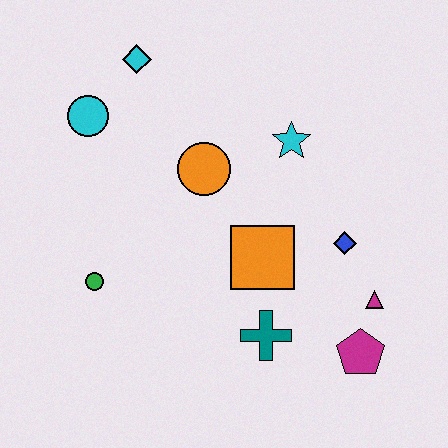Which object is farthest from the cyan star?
The green circle is farthest from the cyan star.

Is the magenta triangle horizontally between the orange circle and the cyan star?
No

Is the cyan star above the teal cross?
Yes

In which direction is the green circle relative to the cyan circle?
The green circle is below the cyan circle.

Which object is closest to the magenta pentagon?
The magenta triangle is closest to the magenta pentagon.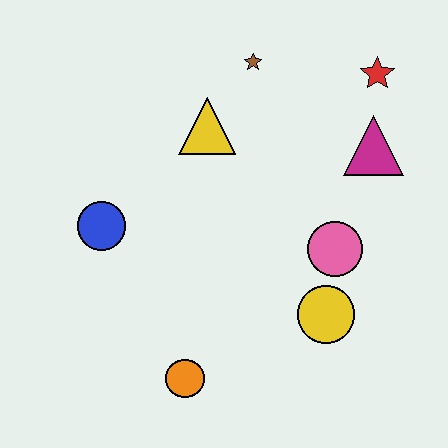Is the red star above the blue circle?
Yes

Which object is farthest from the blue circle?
The red star is farthest from the blue circle.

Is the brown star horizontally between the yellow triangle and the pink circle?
Yes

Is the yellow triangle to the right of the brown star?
No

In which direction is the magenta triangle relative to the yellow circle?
The magenta triangle is above the yellow circle.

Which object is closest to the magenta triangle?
The red star is closest to the magenta triangle.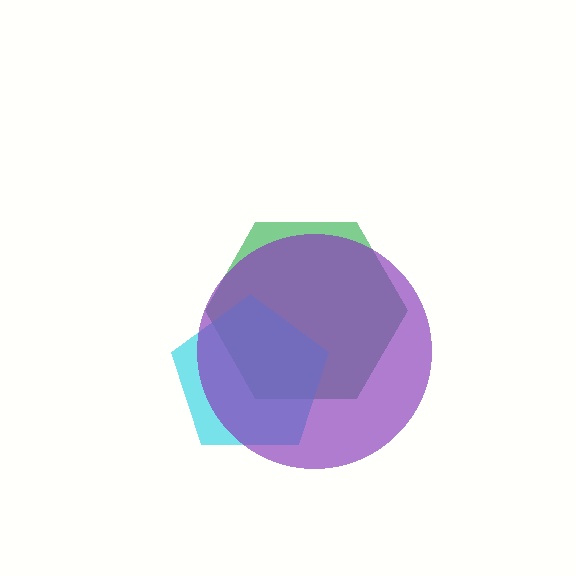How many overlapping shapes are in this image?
There are 3 overlapping shapes in the image.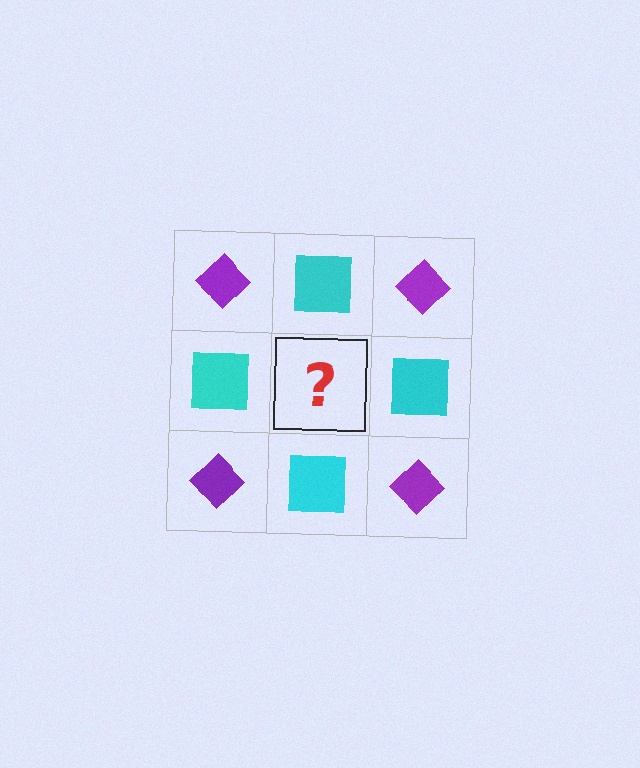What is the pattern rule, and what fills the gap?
The rule is that it alternates purple diamond and cyan square in a checkerboard pattern. The gap should be filled with a purple diamond.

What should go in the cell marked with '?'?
The missing cell should contain a purple diamond.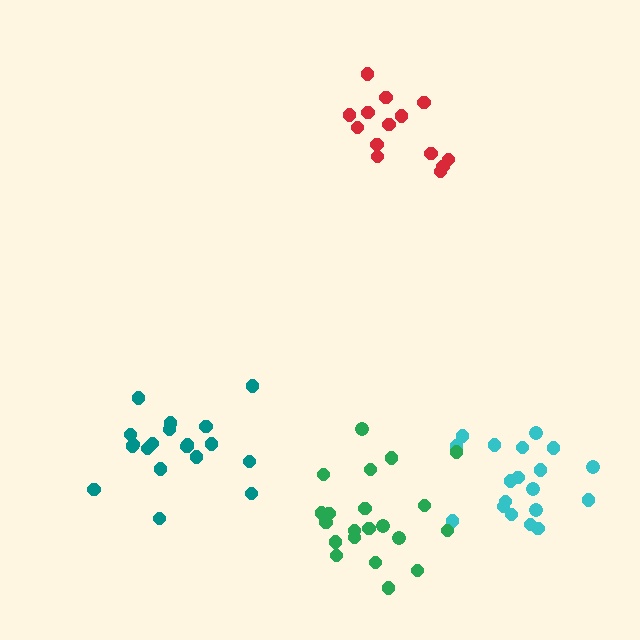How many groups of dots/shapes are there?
There are 4 groups.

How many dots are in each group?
Group 1: 19 dots, Group 2: 19 dots, Group 3: 21 dots, Group 4: 15 dots (74 total).